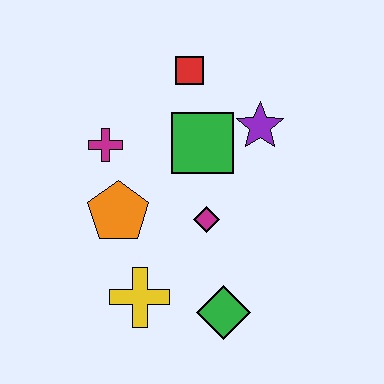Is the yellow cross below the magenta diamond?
Yes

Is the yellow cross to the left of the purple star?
Yes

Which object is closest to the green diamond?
The yellow cross is closest to the green diamond.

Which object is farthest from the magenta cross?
The green diamond is farthest from the magenta cross.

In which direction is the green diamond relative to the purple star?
The green diamond is below the purple star.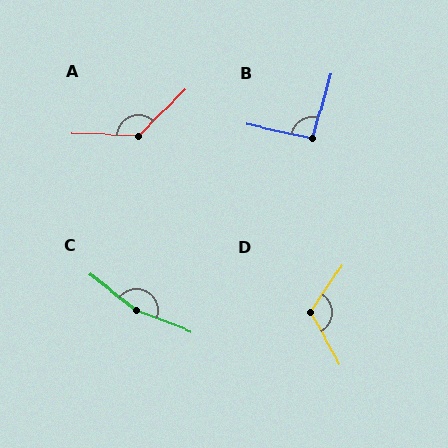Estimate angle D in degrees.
Approximately 116 degrees.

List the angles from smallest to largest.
B (93°), D (116°), A (134°), C (163°).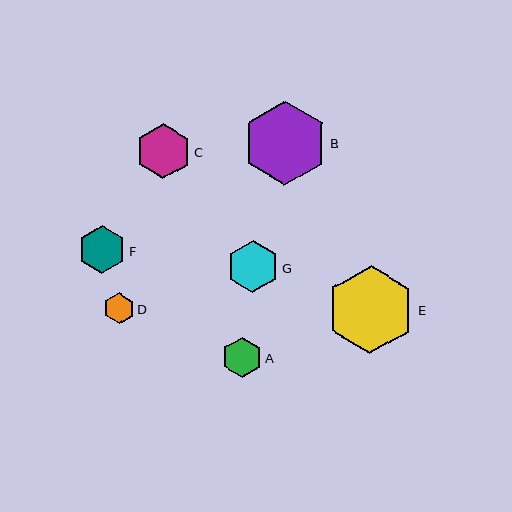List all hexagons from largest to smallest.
From largest to smallest: E, B, C, G, F, A, D.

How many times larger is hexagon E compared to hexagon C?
Hexagon E is approximately 1.6 times the size of hexagon C.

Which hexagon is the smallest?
Hexagon D is the smallest with a size of approximately 31 pixels.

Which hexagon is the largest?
Hexagon E is the largest with a size of approximately 88 pixels.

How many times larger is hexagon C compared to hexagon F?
Hexagon C is approximately 1.2 times the size of hexagon F.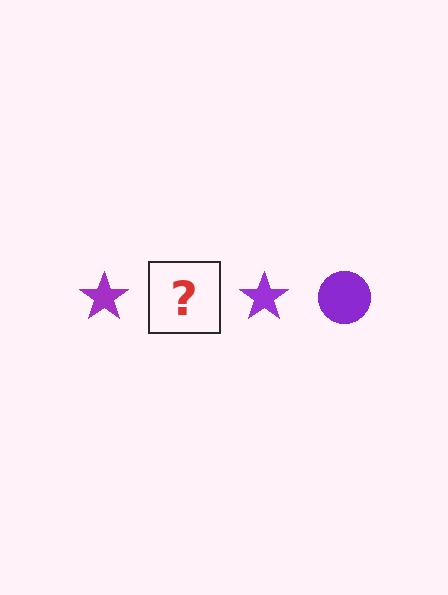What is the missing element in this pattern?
The missing element is a purple circle.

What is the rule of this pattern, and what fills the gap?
The rule is that the pattern cycles through star, circle shapes in purple. The gap should be filled with a purple circle.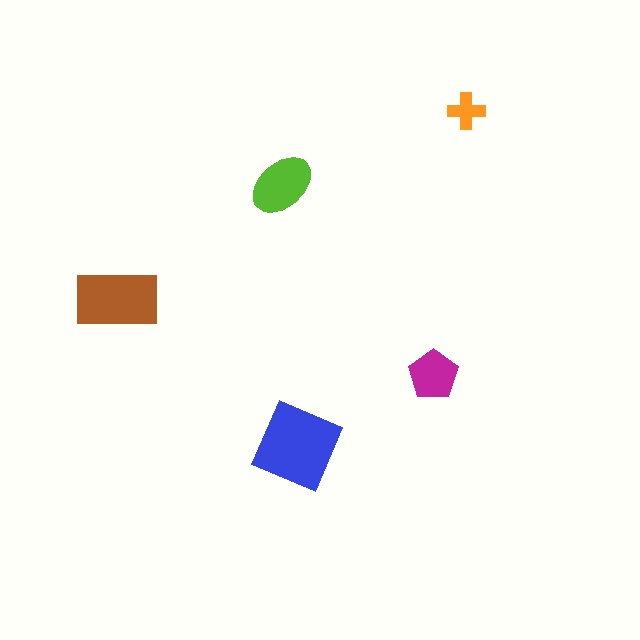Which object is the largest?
The blue diamond.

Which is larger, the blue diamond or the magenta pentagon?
The blue diamond.